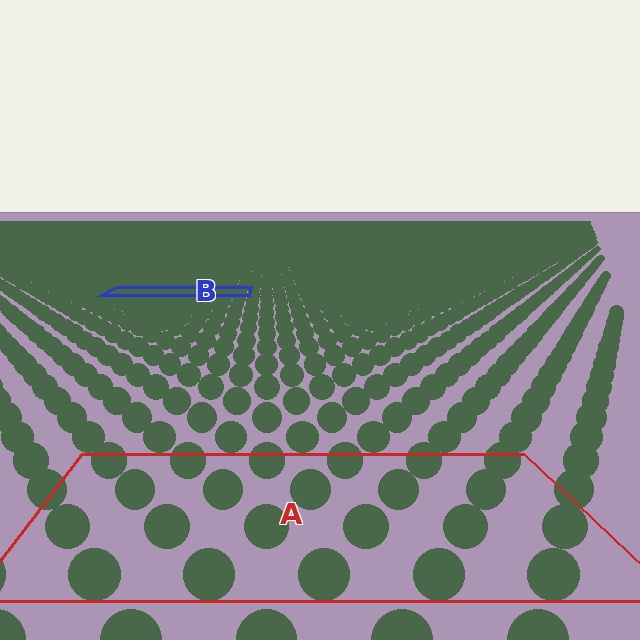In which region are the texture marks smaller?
The texture marks are smaller in region B, because it is farther away.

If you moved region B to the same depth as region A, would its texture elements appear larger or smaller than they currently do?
They would appear larger. At a closer depth, the same texture elements are projected at a bigger on-screen size.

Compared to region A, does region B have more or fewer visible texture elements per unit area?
Region B has more texture elements per unit area — they are packed more densely because it is farther away.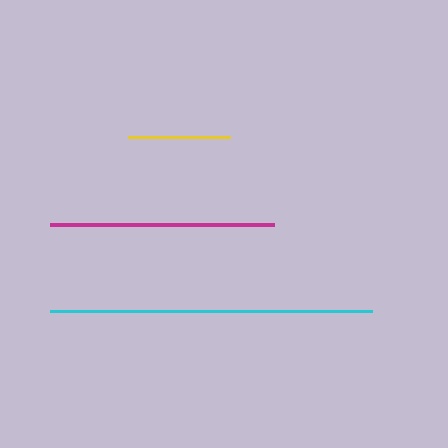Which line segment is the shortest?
The yellow line is the shortest at approximately 103 pixels.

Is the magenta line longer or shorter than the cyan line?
The cyan line is longer than the magenta line.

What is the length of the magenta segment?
The magenta segment is approximately 224 pixels long.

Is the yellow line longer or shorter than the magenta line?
The magenta line is longer than the yellow line.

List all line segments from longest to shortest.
From longest to shortest: cyan, magenta, yellow.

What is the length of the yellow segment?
The yellow segment is approximately 103 pixels long.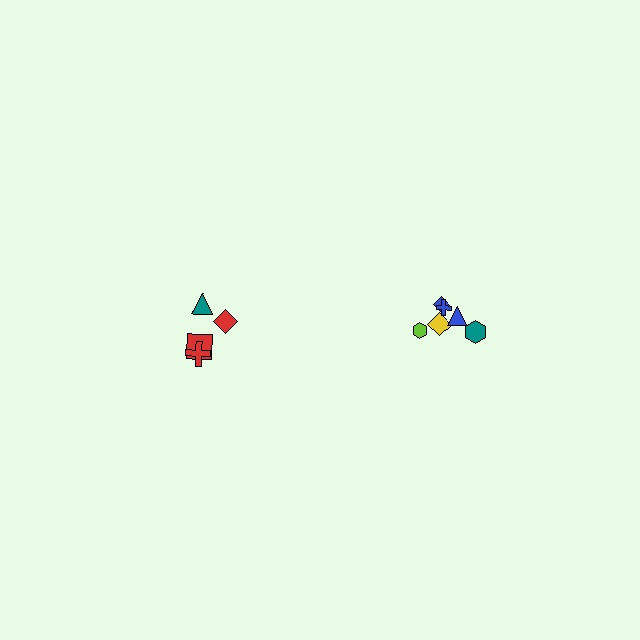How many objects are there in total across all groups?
There are 10 objects.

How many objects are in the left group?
There are 4 objects.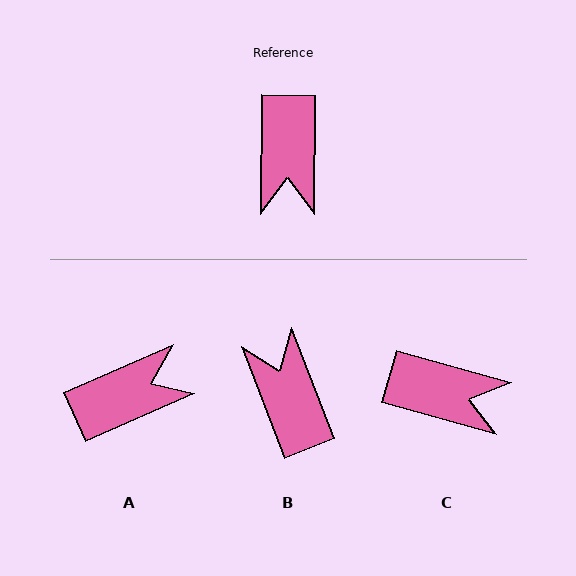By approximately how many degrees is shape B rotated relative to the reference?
Approximately 158 degrees clockwise.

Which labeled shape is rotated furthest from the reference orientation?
B, about 158 degrees away.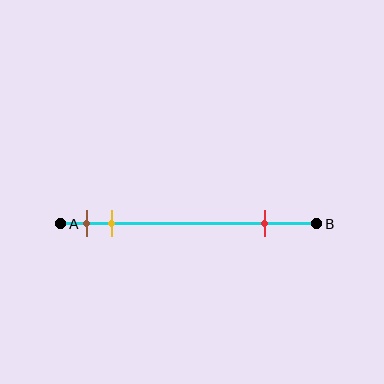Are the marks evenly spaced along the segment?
No, the marks are not evenly spaced.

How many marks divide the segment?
There are 3 marks dividing the segment.